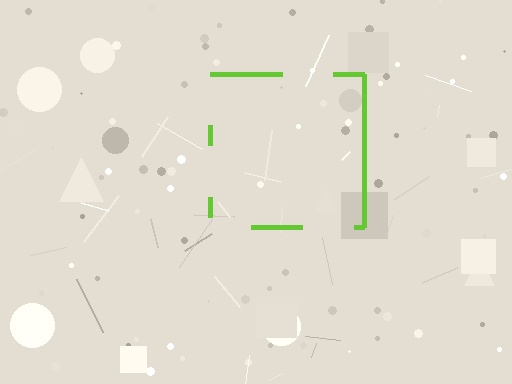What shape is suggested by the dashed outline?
The dashed outline suggests a square.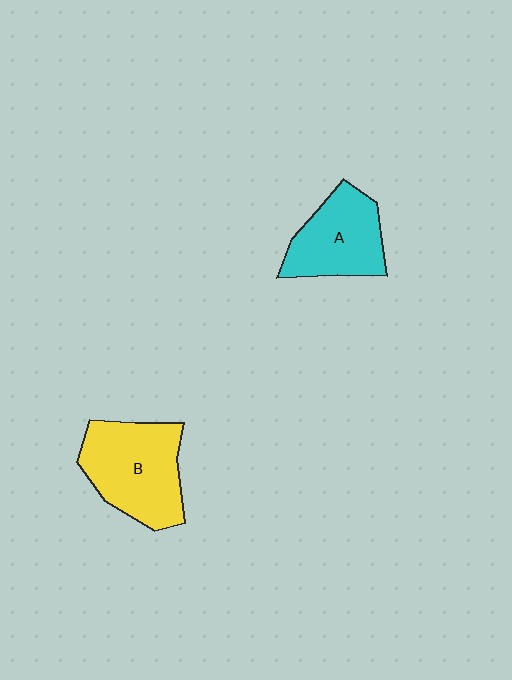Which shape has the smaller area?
Shape A (cyan).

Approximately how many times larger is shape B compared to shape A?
Approximately 1.3 times.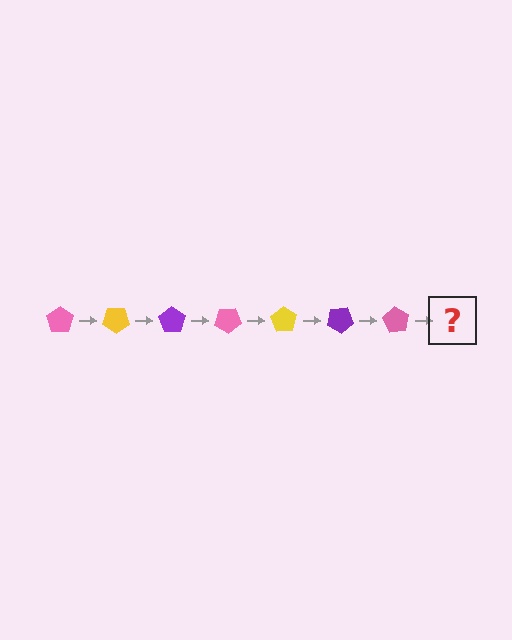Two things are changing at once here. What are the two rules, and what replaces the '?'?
The two rules are that it rotates 35 degrees each step and the color cycles through pink, yellow, and purple. The '?' should be a yellow pentagon, rotated 245 degrees from the start.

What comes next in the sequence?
The next element should be a yellow pentagon, rotated 245 degrees from the start.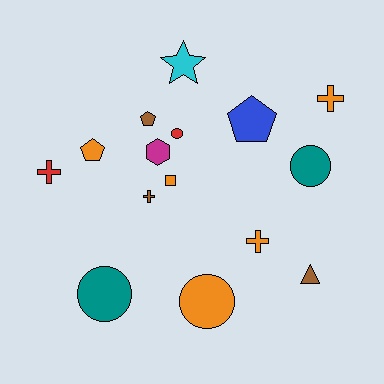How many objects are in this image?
There are 15 objects.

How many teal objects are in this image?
There are 2 teal objects.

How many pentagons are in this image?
There are 3 pentagons.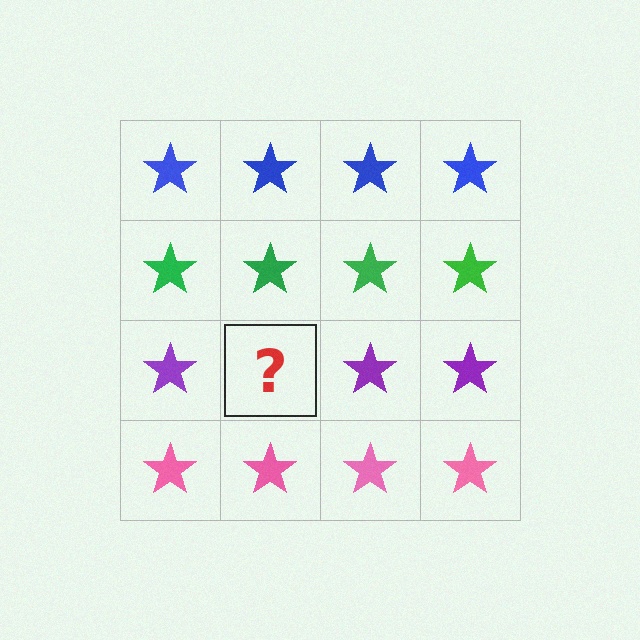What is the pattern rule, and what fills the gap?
The rule is that each row has a consistent color. The gap should be filled with a purple star.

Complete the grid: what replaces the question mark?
The question mark should be replaced with a purple star.